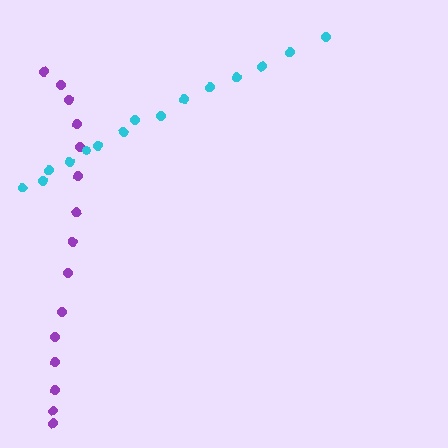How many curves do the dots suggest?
There are 2 distinct paths.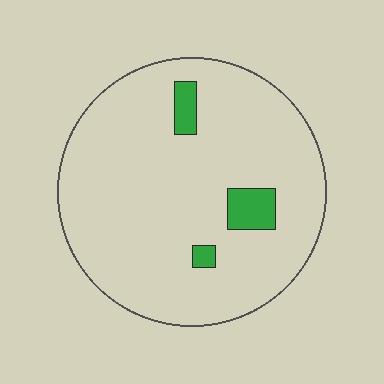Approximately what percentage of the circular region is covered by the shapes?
Approximately 5%.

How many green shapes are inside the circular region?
3.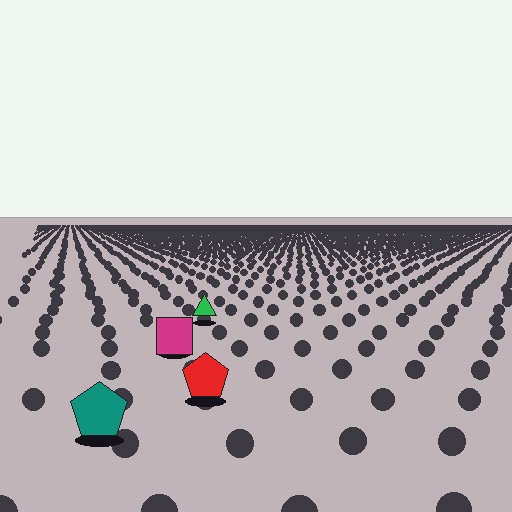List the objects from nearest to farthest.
From nearest to farthest: the teal pentagon, the red pentagon, the magenta square, the green triangle.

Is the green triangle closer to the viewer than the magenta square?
No. The magenta square is closer — you can tell from the texture gradient: the ground texture is coarser near it.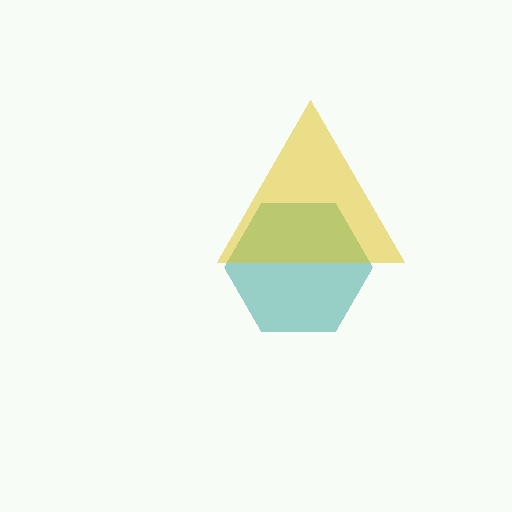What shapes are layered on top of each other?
The layered shapes are: a teal hexagon, a yellow triangle.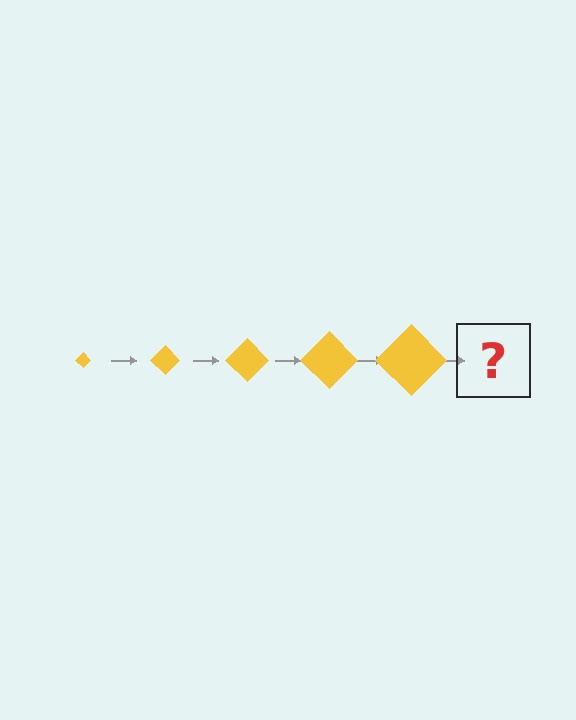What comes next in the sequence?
The next element should be a yellow diamond, larger than the previous one.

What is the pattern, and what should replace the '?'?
The pattern is that the diamond gets progressively larger each step. The '?' should be a yellow diamond, larger than the previous one.